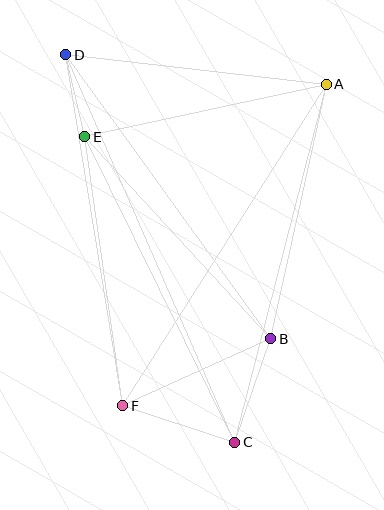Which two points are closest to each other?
Points D and E are closest to each other.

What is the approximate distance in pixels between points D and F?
The distance between D and F is approximately 355 pixels.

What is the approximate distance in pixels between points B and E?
The distance between B and E is approximately 274 pixels.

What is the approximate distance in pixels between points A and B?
The distance between A and B is approximately 260 pixels.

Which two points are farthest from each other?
Points C and D are farthest from each other.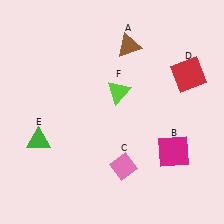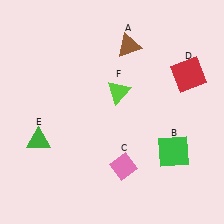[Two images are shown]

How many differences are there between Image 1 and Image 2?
There is 1 difference between the two images.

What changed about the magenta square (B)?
In Image 1, B is magenta. In Image 2, it changed to green.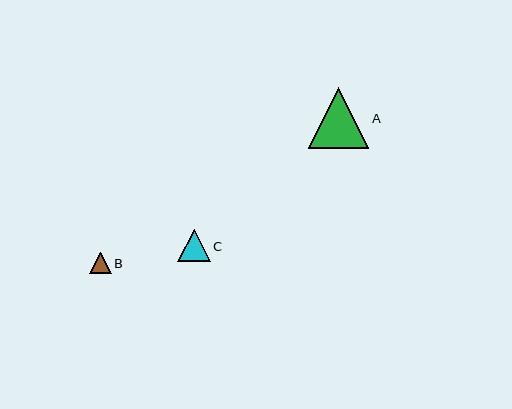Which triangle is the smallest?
Triangle B is the smallest with a size of approximately 21 pixels.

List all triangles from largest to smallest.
From largest to smallest: A, C, B.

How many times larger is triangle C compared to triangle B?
Triangle C is approximately 1.5 times the size of triangle B.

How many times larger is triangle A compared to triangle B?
Triangle A is approximately 2.9 times the size of triangle B.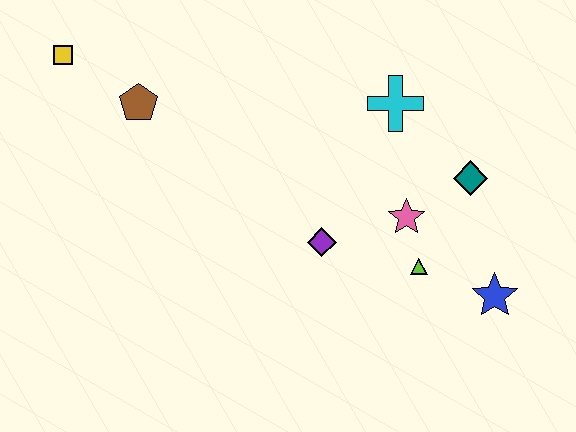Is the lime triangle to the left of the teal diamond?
Yes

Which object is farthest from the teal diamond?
The yellow square is farthest from the teal diamond.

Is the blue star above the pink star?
No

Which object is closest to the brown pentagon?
The yellow square is closest to the brown pentagon.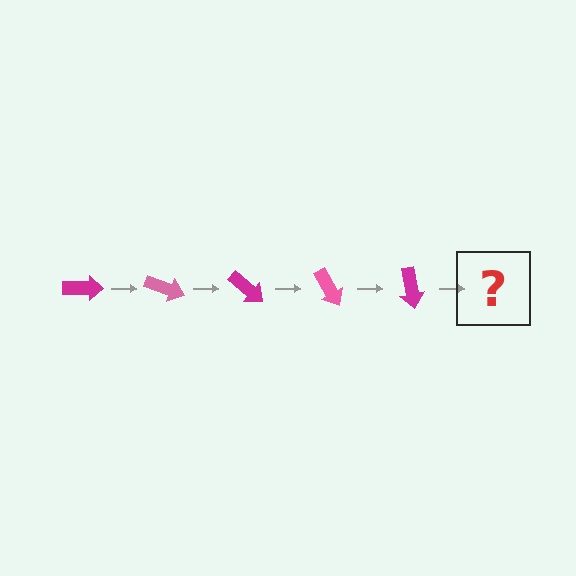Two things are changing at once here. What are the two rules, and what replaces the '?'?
The two rules are that it rotates 20 degrees each step and the color cycles through magenta and pink. The '?' should be a pink arrow, rotated 100 degrees from the start.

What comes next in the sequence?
The next element should be a pink arrow, rotated 100 degrees from the start.